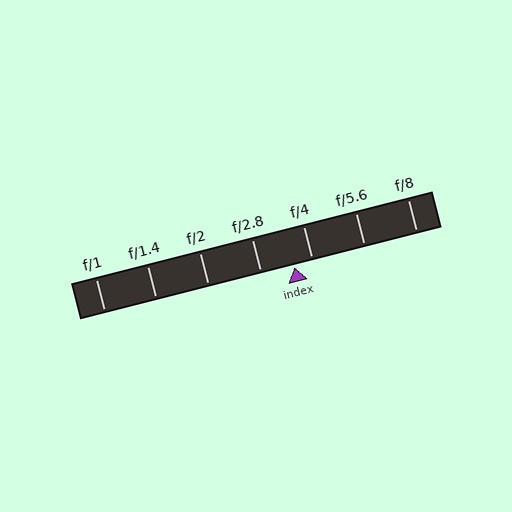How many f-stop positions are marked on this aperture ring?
There are 7 f-stop positions marked.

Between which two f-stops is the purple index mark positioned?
The index mark is between f/2.8 and f/4.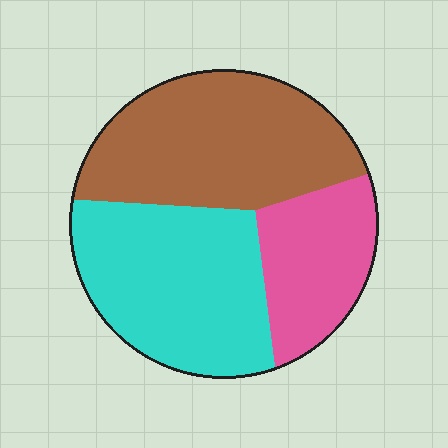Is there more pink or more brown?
Brown.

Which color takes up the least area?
Pink, at roughly 20%.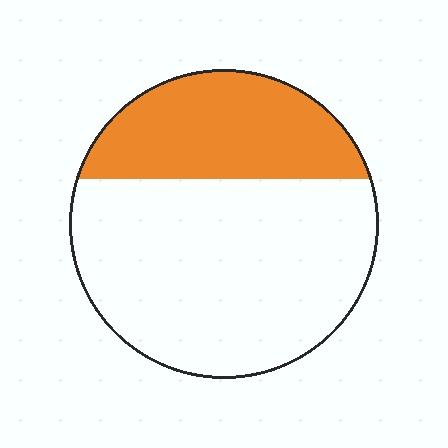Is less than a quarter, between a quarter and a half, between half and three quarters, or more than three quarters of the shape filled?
Between a quarter and a half.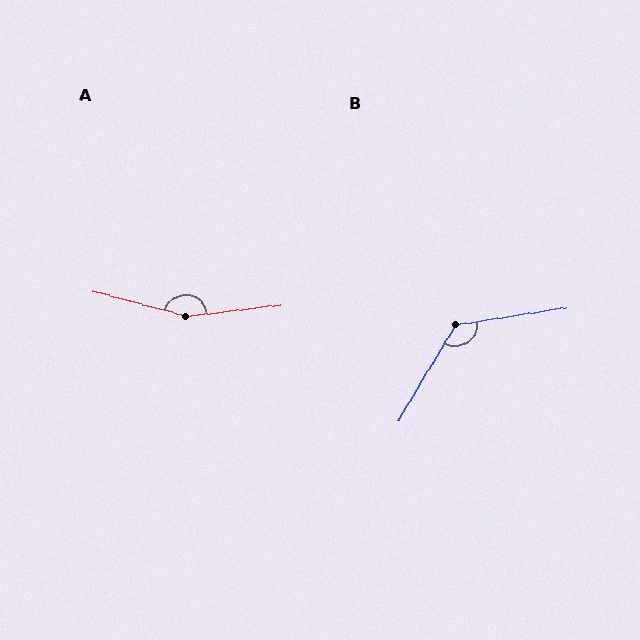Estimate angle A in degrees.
Approximately 158 degrees.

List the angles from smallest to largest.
B (130°), A (158°).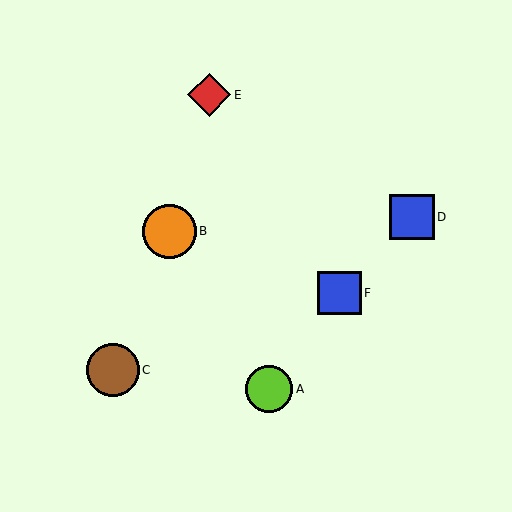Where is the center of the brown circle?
The center of the brown circle is at (113, 370).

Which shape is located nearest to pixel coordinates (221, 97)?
The red diamond (labeled E) at (209, 95) is nearest to that location.